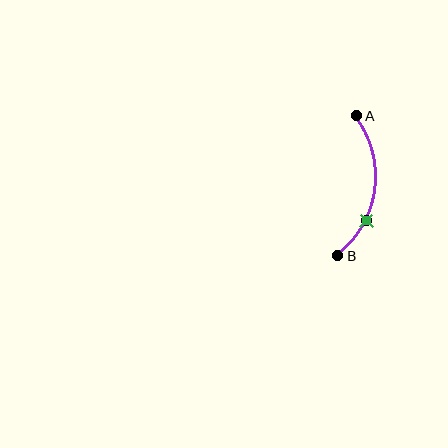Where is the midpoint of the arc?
The arc midpoint is the point on the curve farthest from the straight line joining A and B. It sits to the right of that line.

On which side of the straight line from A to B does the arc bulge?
The arc bulges to the right of the straight line connecting A and B.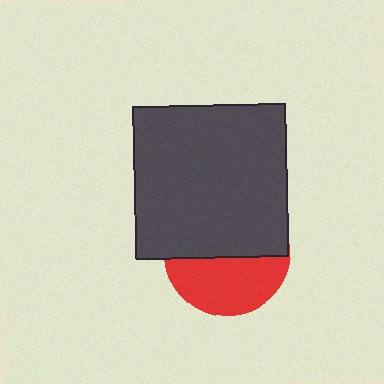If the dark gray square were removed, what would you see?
You would see the complete red circle.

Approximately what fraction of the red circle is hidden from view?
Roughly 56% of the red circle is hidden behind the dark gray square.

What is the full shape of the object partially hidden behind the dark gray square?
The partially hidden object is a red circle.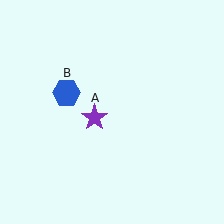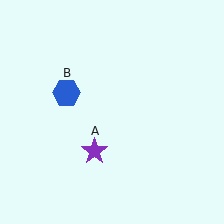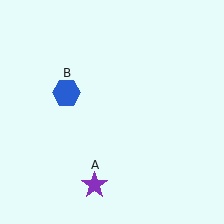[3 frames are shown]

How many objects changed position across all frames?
1 object changed position: purple star (object A).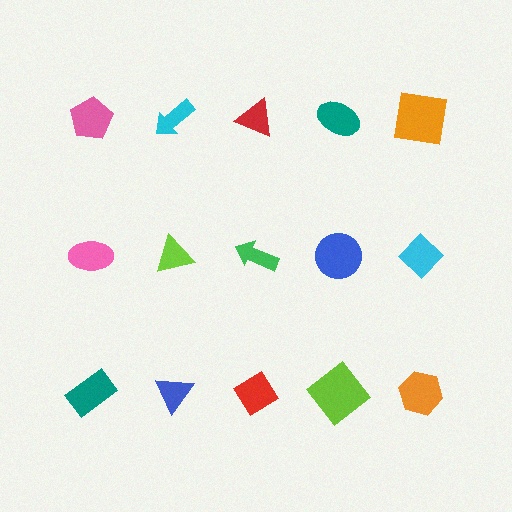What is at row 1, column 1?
A pink pentagon.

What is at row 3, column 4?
A lime diamond.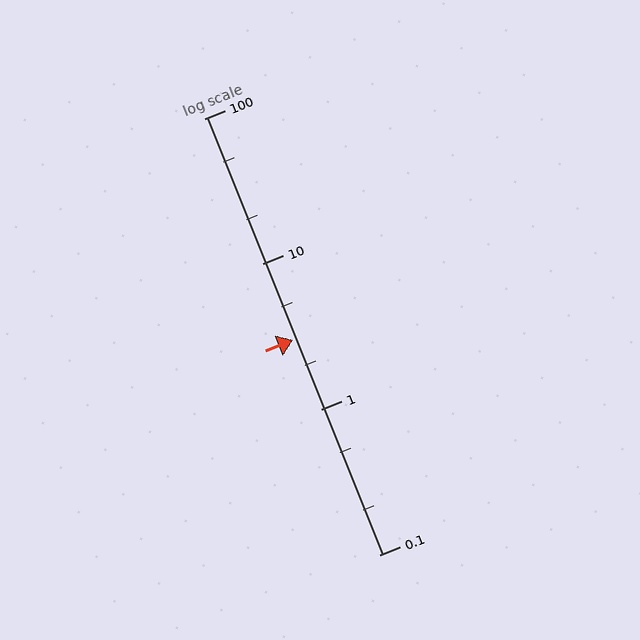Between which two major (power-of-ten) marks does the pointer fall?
The pointer is between 1 and 10.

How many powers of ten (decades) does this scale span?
The scale spans 3 decades, from 0.1 to 100.